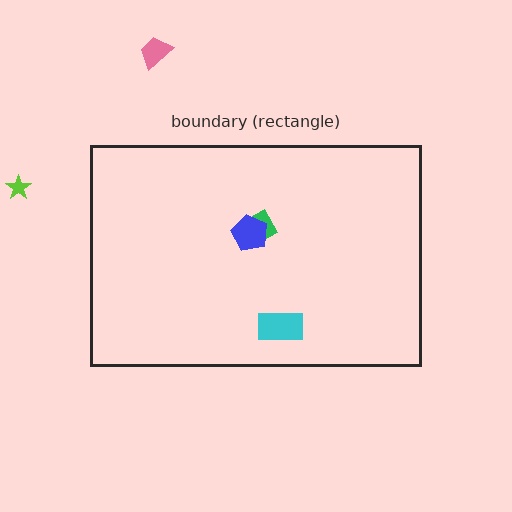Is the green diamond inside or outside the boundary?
Inside.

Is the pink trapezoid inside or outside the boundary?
Outside.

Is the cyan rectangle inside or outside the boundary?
Inside.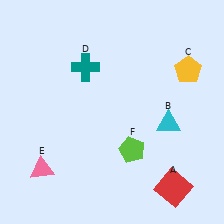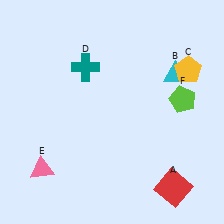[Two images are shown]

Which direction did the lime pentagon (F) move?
The lime pentagon (F) moved right.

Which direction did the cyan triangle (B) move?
The cyan triangle (B) moved up.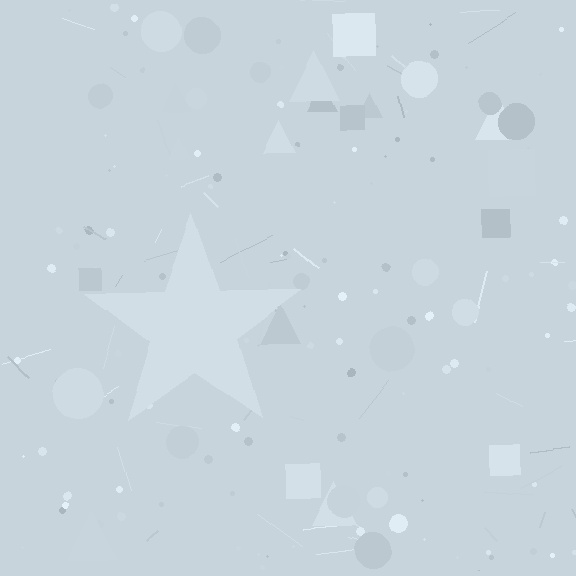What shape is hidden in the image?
A star is hidden in the image.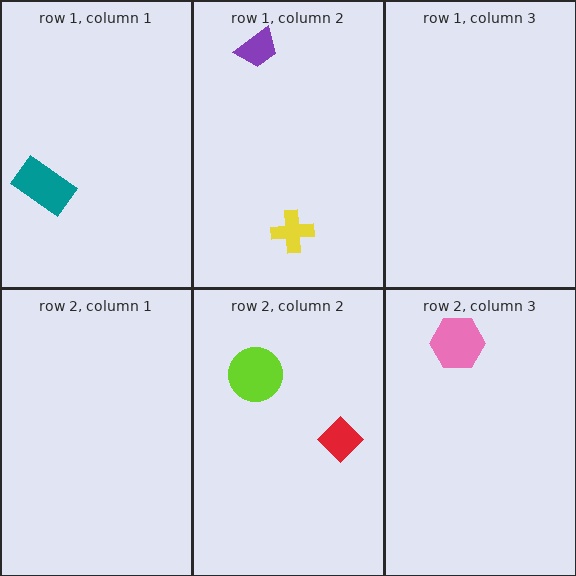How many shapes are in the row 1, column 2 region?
2.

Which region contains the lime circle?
The row 2, column 2 region.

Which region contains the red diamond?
The row 2, column 2 region.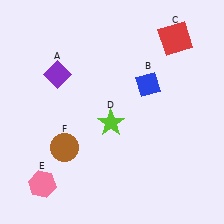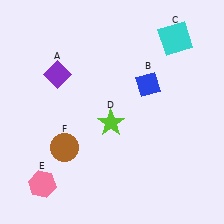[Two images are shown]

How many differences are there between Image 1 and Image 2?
There is 1 difference between the two images.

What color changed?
The square (C) changed from red in Image 1 to cyan in Image 2.